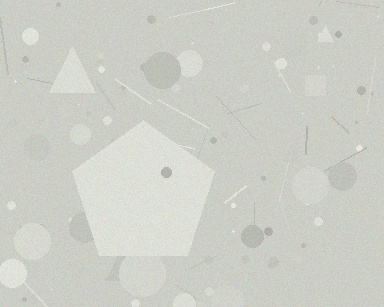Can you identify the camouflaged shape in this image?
The camouflaged shape is a pentagon.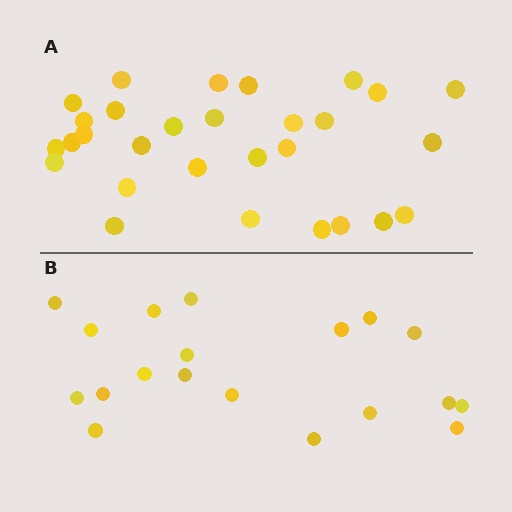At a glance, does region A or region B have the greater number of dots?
Region A (the top region) has more dots.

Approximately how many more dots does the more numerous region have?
Region A has roughly 10 or so more dots than region B.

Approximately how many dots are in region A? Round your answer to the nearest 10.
About 30 dots. (The exact count is 29, which rounds to 30.)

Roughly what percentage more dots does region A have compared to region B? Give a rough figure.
About 55% more.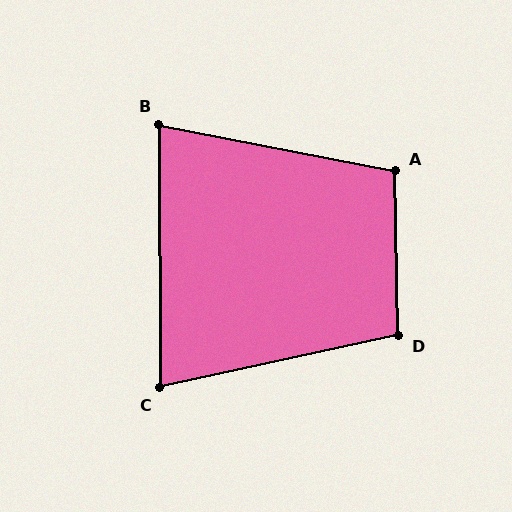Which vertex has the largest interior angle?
A, at approximately 102 degrees.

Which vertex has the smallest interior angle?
C, at approximately 78 degrees.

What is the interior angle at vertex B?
Approximately 79 degrees (acute).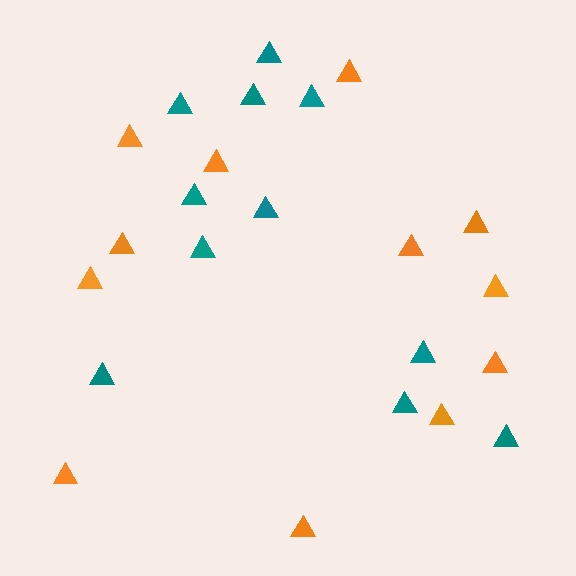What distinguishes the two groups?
There are 2 groups: one group of teal triangles (11) and one group of orange triangles (12).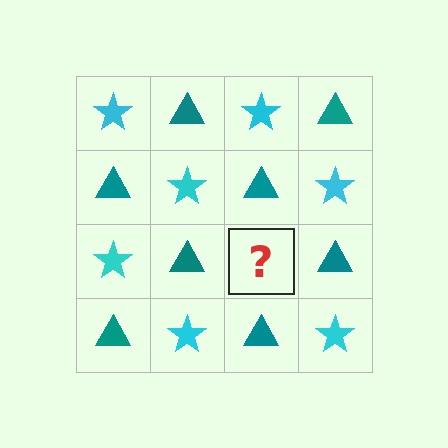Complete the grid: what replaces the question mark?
The question mark should be replaced with a cyan star.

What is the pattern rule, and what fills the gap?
The rule is that it alternates cyan star and teal triangle in a checkerboard pattern. The gap should be filled with a cyan star.